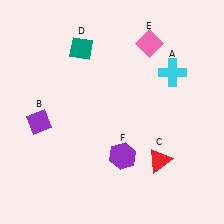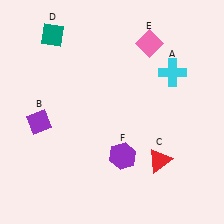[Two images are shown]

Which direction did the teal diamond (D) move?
The teal diamond (D) moved left.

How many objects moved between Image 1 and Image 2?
1 object moved between the two images.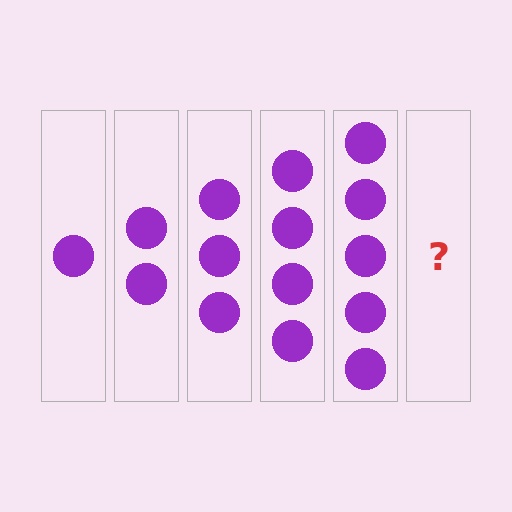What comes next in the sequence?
The next element should be 6 circles.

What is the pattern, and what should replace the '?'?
The pattern is that each step adds one more circle. The '?' should be 6 circles.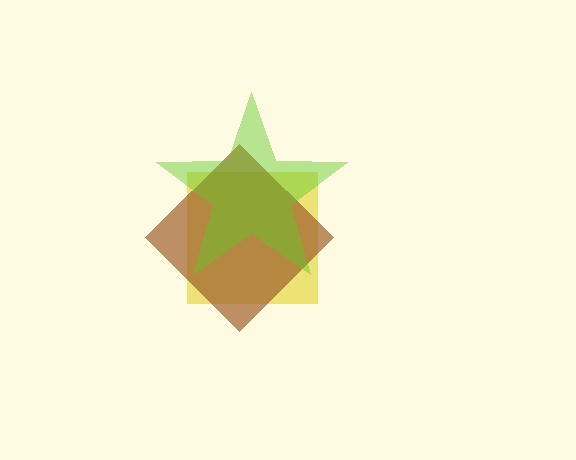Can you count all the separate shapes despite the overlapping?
Yes, there are 3 separate shapes.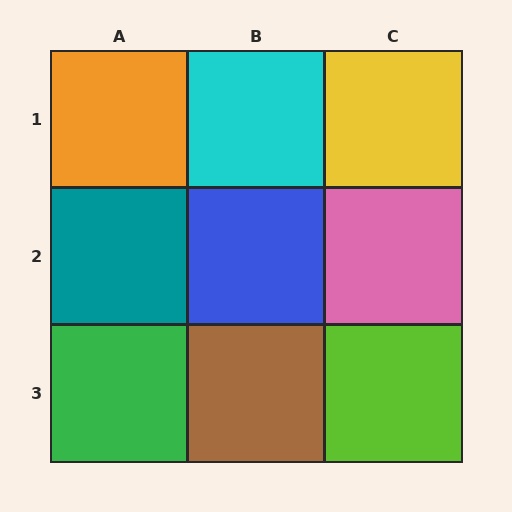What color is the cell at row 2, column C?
Pink.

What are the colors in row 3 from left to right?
Green, brown, lime.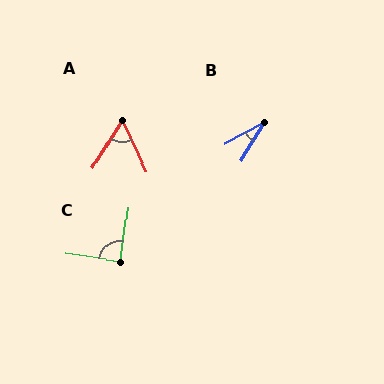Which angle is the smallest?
B, at approximately 31 degrees.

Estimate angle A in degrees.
Approximately 57 degrees.